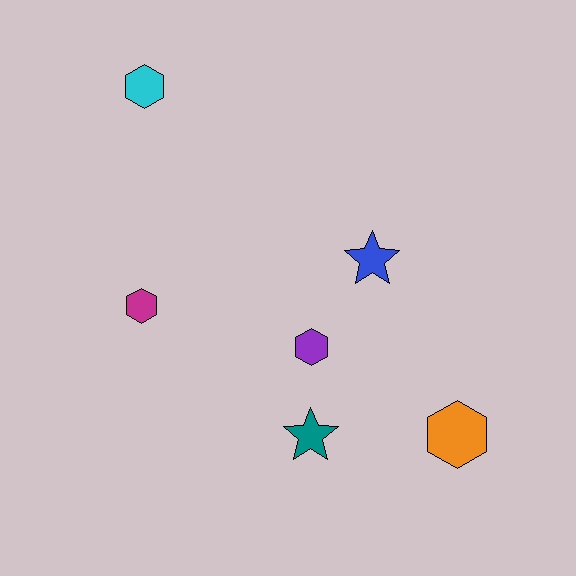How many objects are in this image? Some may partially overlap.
There are 6 objects.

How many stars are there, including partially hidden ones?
There are 2 stars.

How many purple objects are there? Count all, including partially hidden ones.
There is 1 purple object.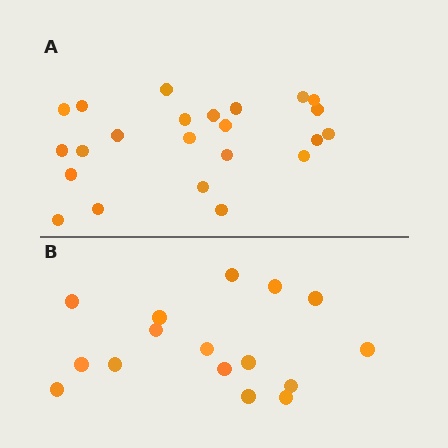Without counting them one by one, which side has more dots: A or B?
Region A (the top region) has more dots.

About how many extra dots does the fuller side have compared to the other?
Region A has roughly 8 or so more dots than region B.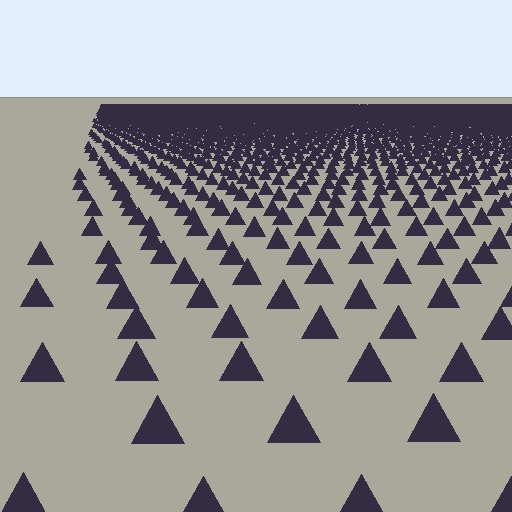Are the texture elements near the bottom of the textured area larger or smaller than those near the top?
Larger. Near the bottom, elements are closer to the viewer and appear at a bigger on-screen size.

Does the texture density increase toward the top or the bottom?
Density increases toward the top.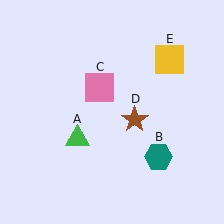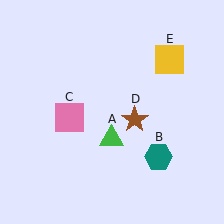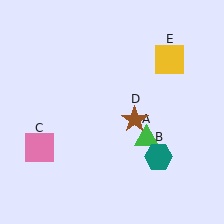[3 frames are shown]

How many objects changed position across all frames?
2 objects changed position: green triangle (object A), pink square (object C).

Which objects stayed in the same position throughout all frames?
Teal hexagon (object B) and brown star (object D) and yellow square (object E) remained stationary.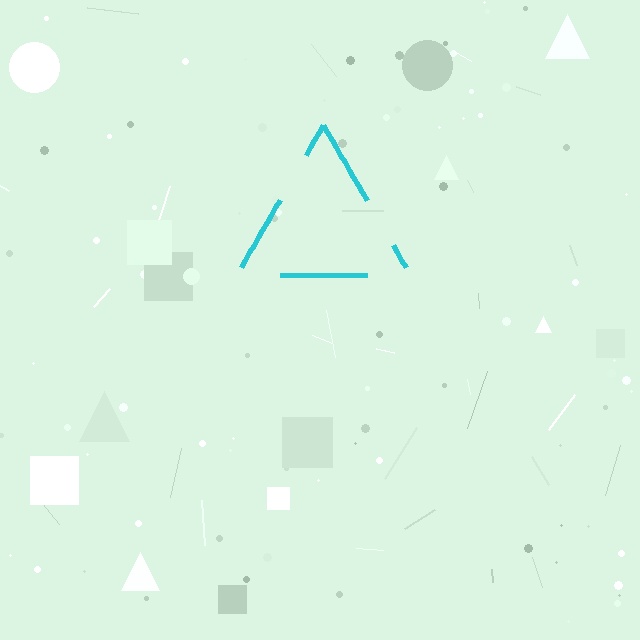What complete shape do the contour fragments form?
The contour fragments form a triangle.